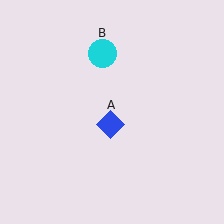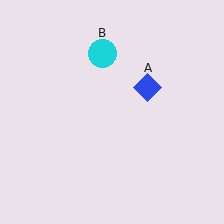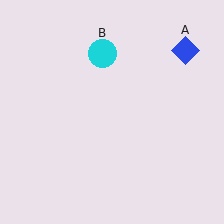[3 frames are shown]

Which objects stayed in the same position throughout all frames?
Cyan circle (object B) remained stationary.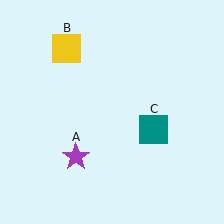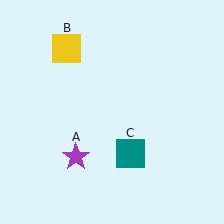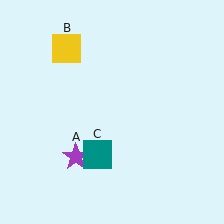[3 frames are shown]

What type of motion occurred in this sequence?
The teal square (object C) rotated clockwise around the center of the scene.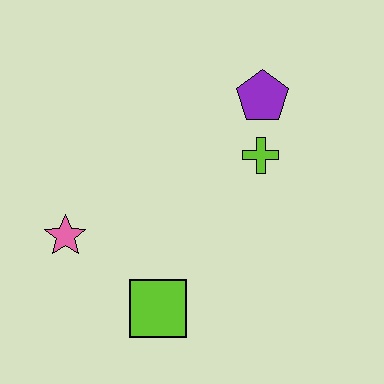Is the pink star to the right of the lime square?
No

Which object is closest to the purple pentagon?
The lime cross is closest to the purple pentagon.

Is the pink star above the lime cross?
No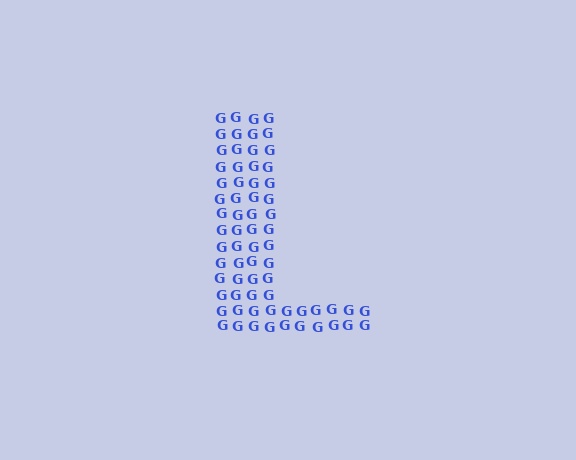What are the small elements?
The small elements are letter G's.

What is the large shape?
The large shape is the letter L.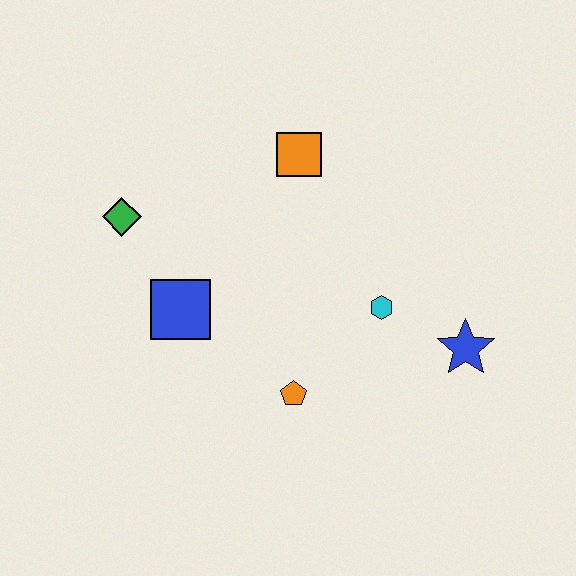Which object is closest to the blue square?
The green diamond is closest to the blue square.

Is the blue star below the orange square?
Yes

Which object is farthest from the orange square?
The blue star is farthest from the orange square.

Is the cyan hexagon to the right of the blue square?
Yes